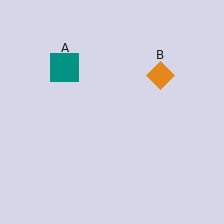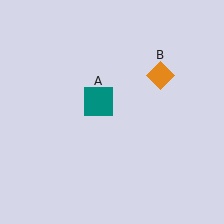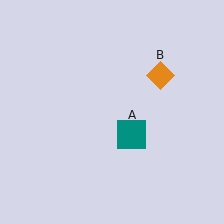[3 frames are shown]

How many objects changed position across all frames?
1 object changed position: teal square (object A).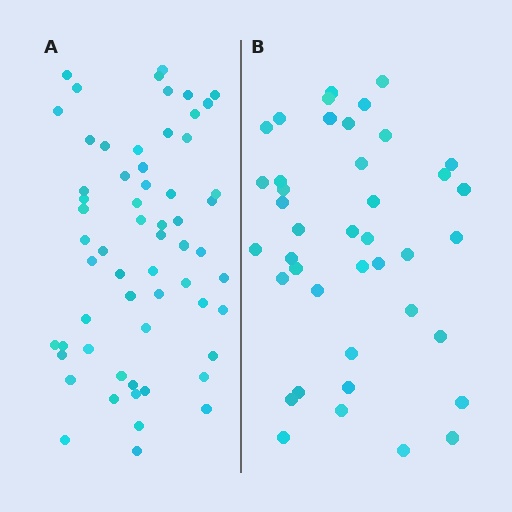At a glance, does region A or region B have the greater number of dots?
Region A (the left region) has more dots.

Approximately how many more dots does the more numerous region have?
Region A has approximately 20 more dots than region B.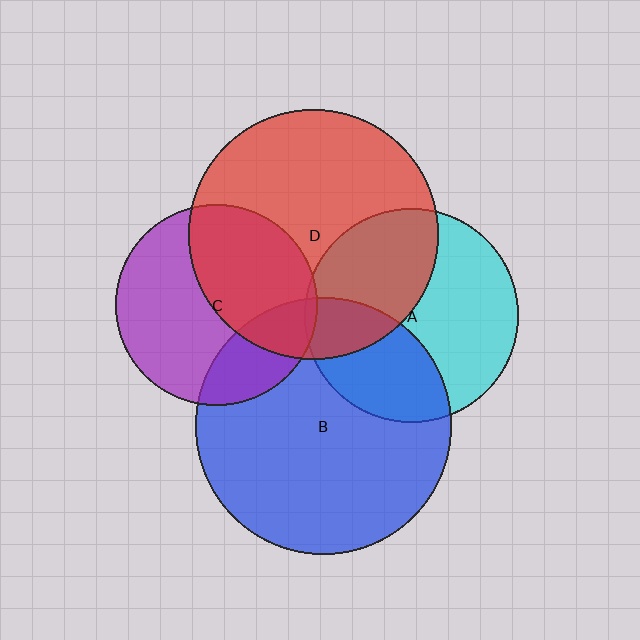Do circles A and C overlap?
Yes.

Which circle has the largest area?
Circle B (blue).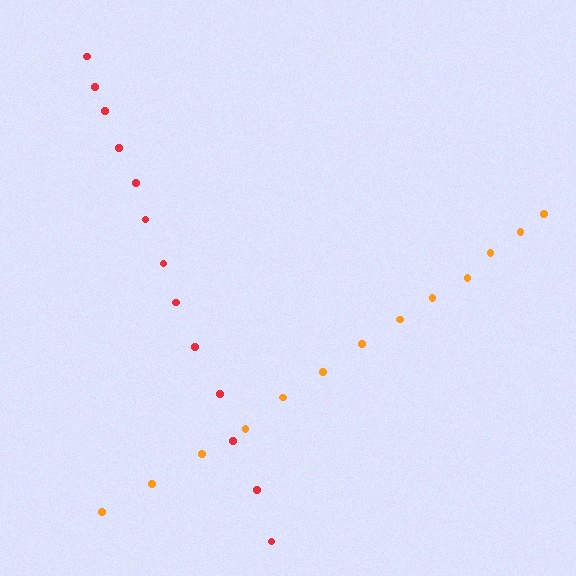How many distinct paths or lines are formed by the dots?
There are 2 distinct paths.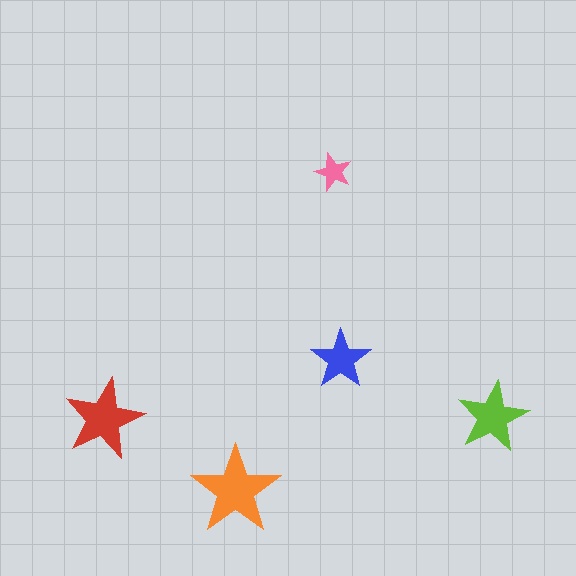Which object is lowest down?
The orange star is bottommost.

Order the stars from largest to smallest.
the orange one, the red one, the lime one, the blue one, the pink one.